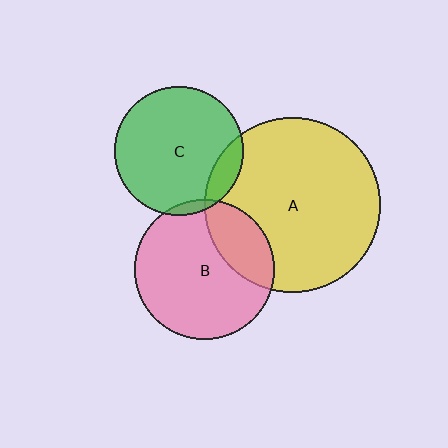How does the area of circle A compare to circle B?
Approximately 1.6 times.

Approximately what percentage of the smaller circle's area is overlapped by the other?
Approximately 10%.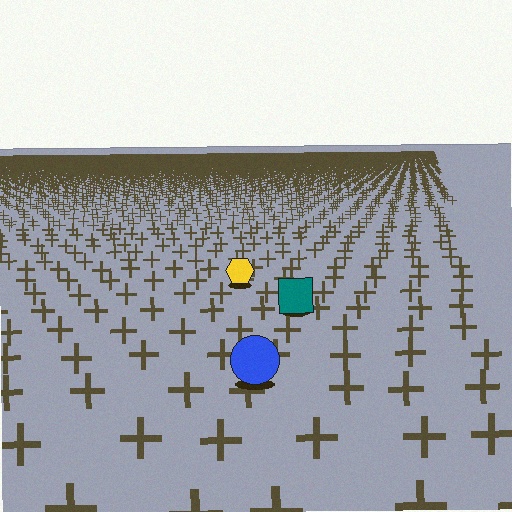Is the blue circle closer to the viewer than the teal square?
Yes. The blue circle is closer — you can tell from the texture gradient: the ground texture is coarser near it.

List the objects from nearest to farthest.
From nearest to farthest: the blue circle, the teal square, the yellow hexagon.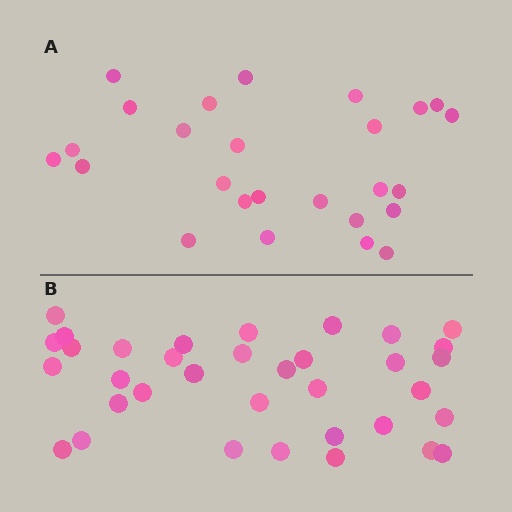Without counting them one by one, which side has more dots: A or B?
Region B (the bottom region) has more dots.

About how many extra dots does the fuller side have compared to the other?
Region B has roughly 8 or so more dots than region A.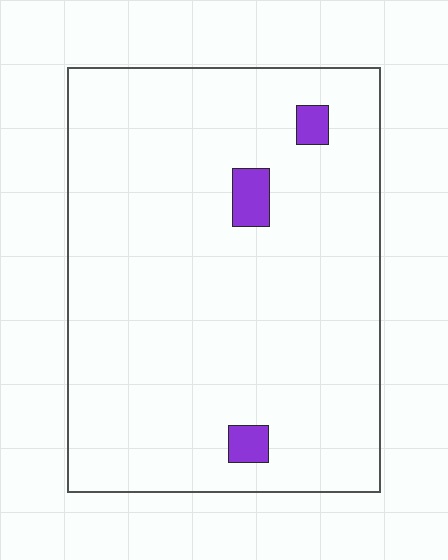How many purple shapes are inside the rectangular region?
3.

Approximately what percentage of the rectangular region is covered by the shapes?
Approximately 5%.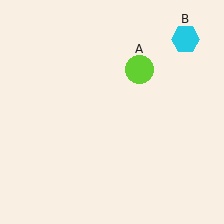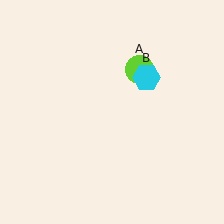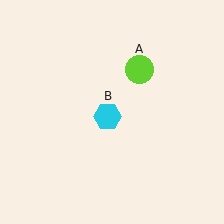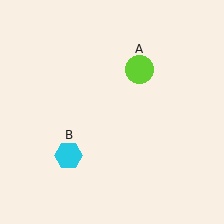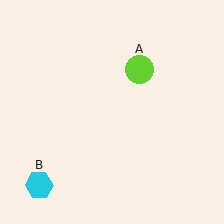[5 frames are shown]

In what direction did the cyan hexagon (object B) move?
The cyan hexagon (object B) moved down and to the left.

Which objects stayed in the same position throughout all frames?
Lime circle (object A) remained stationary.